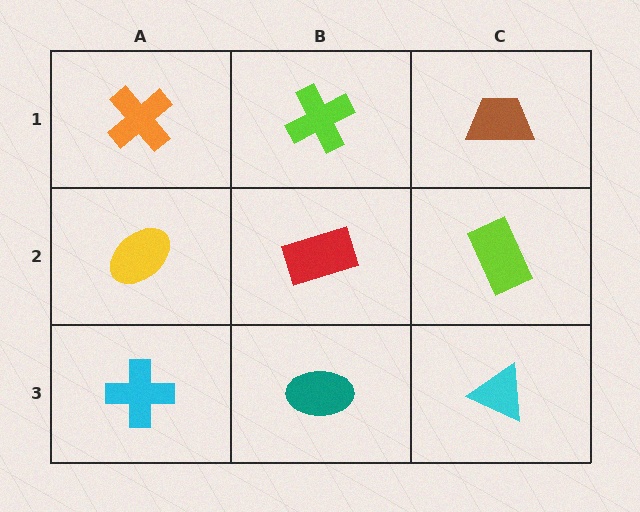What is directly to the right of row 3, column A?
A teal ellipse.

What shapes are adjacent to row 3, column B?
A red rectangle (row 2, column B), a cyan cross (row 3, column A), a cyan triangle (row 3, column C).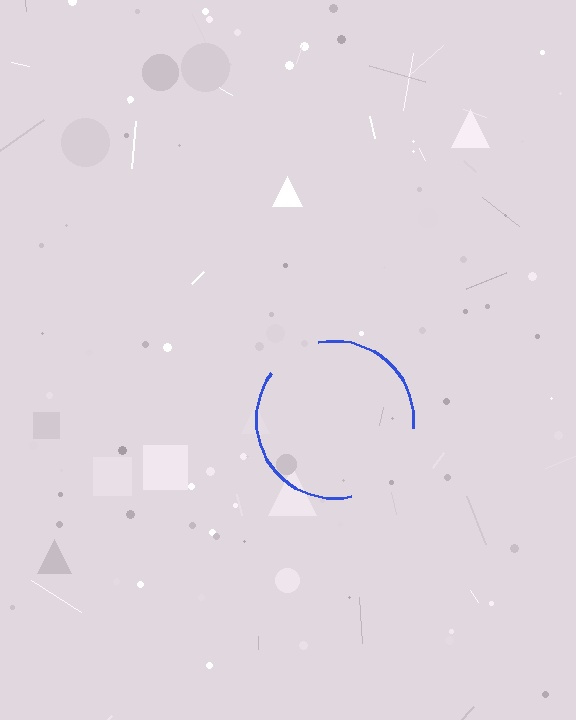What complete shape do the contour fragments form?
The contour fragments form a circle.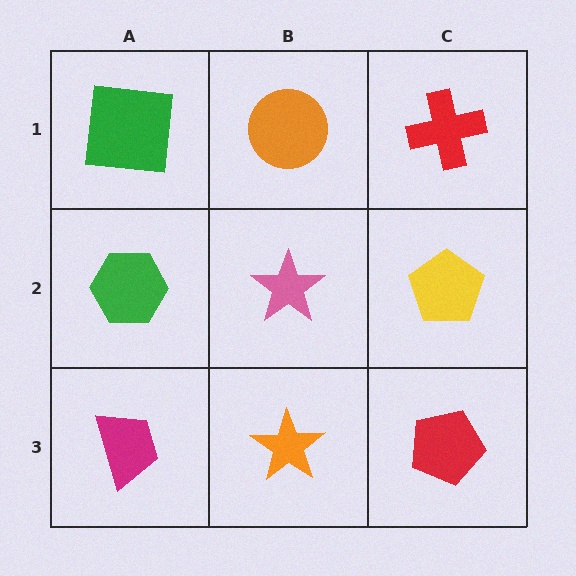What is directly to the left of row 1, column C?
An orange circle.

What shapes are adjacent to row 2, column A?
A green square (row 1, column A), a magenta trapezoid (row 3, column A), a pink star (row 2, column B).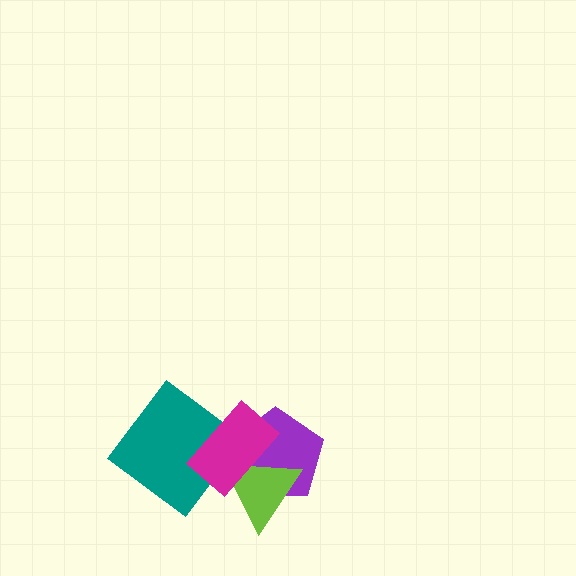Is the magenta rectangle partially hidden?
No, no other shape covers it.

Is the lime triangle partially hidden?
Yes, it is partially covered by another shape.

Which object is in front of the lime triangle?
The magenta rectangle is in front of the lime triangle.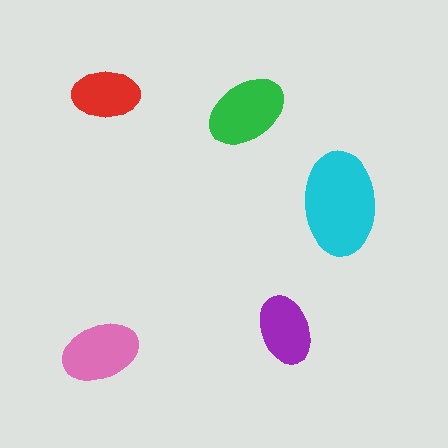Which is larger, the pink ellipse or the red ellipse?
The pink one.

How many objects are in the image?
There are 5 objects in the image.